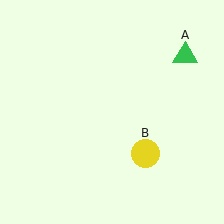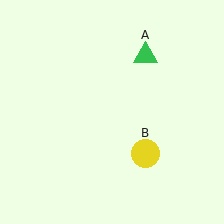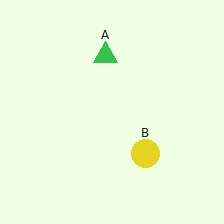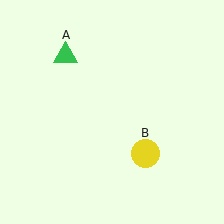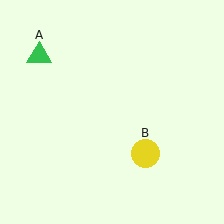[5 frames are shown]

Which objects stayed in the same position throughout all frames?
Yellow circle (object B) remained stationary.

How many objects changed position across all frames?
1 object changed position: green triangle (object A).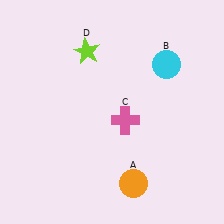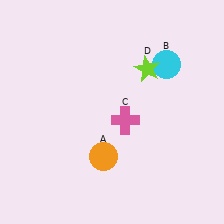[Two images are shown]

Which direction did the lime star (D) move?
The lime star (D) moved right.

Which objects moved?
The objects that moved are: the orange circle (A), the lime star (D).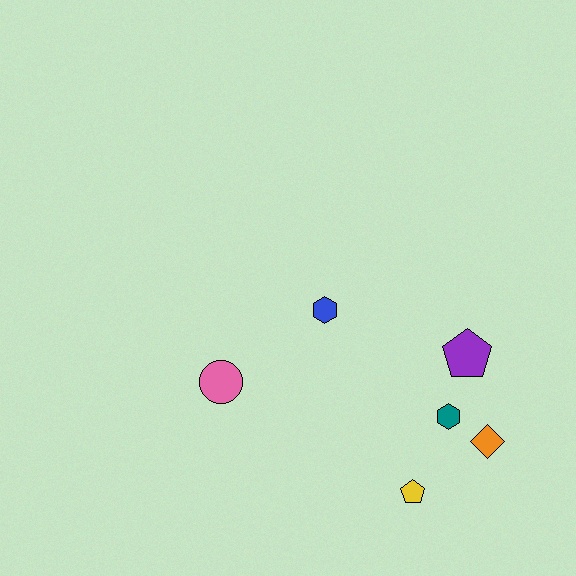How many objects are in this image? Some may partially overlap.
There are 6 objects.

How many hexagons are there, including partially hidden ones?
There are 2 hexagons.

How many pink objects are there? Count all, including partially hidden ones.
There is 1 pink object.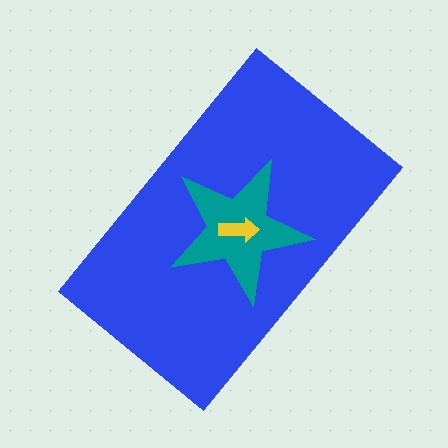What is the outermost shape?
The blue rectangle.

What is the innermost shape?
The yellow arrow.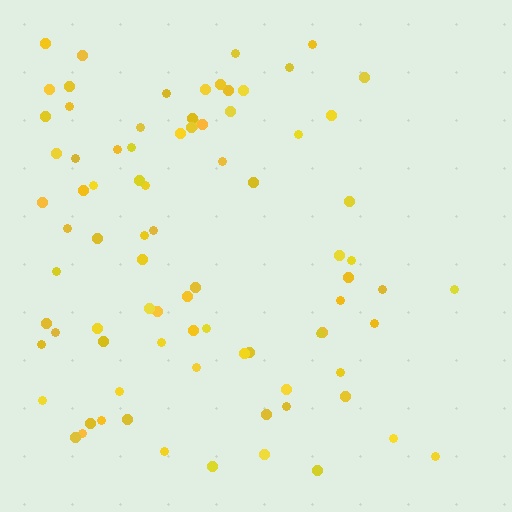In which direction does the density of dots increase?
From right to left, with the left side densest.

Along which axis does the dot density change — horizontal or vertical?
Horizontal.